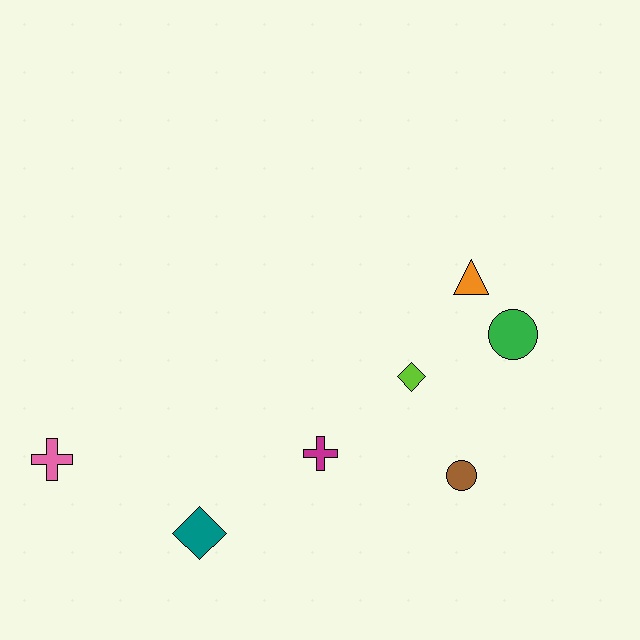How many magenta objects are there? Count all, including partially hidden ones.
There is 1 magenta object.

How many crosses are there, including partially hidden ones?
There are 2 crosses.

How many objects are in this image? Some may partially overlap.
There are 7 objects.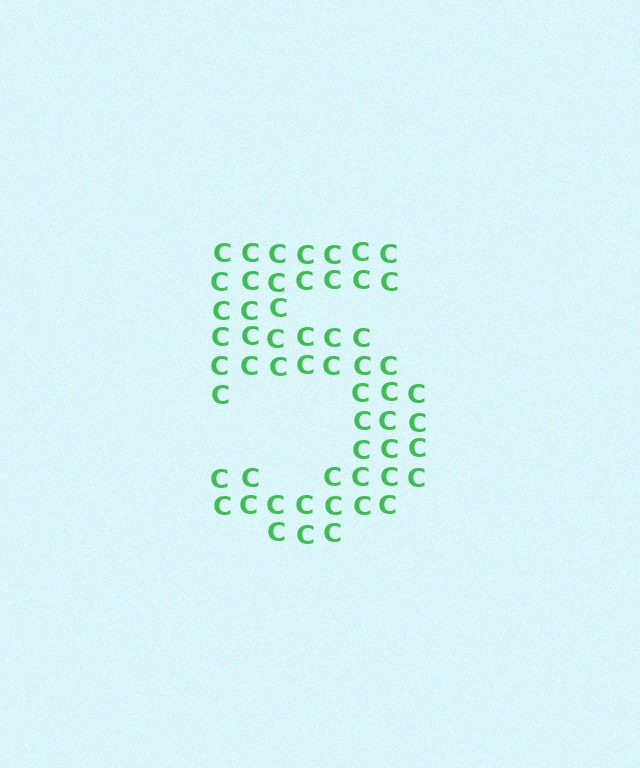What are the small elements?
The small elements are letter C's.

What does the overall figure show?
The overall figure shows the digit 5.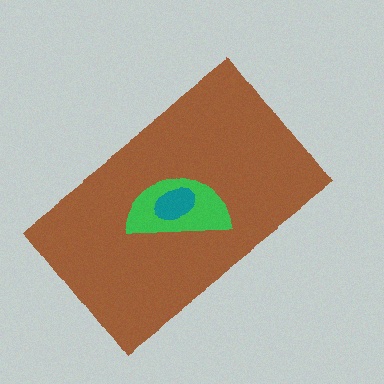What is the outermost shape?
The brown rectangle.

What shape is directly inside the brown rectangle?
The green semicircle.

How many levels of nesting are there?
3.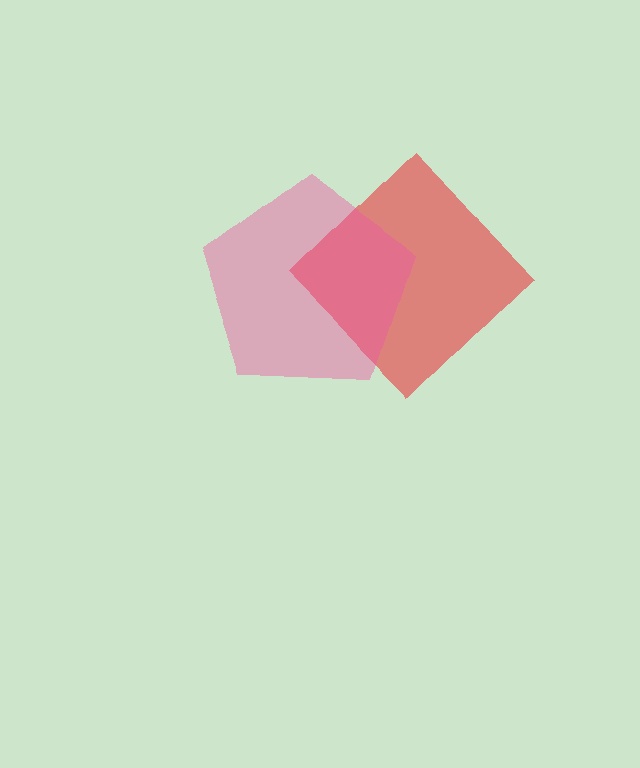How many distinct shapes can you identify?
There are 2 distinct shapes: a red diamond, a pink pentagon.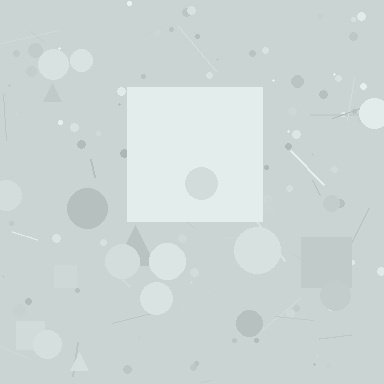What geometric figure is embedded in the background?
A square is embedded in the background.